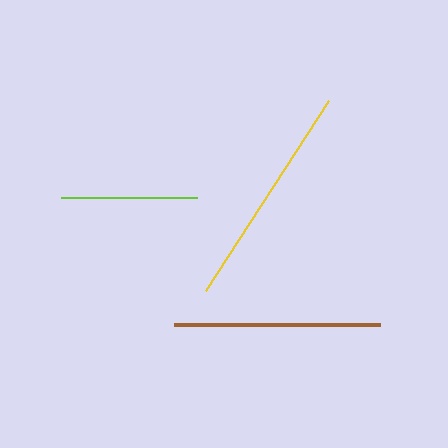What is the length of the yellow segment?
The yellow segment is approximately 226 pixels long.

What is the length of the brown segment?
The brown segment is approximately 206 pixels long.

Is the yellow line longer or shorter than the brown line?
The yellow line is longer than the brown line.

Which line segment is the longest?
The yellow line is the longest at approximately 226 pixels.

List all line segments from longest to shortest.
From longest to shortest: yellow, brown, lime.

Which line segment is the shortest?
The lime line is the shortest at approximately 137 pixels.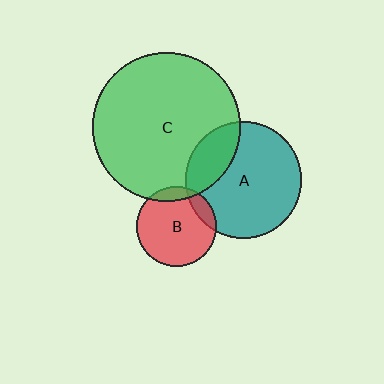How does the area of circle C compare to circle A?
Approximately 1.6 times.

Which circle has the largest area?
Circle C (green).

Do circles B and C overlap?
Yes.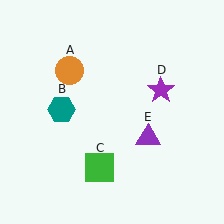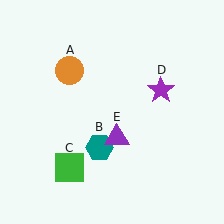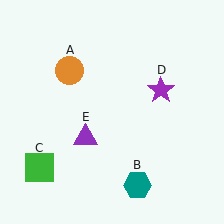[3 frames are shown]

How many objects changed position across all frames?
3 objects changed position: teal hexagon (object B), green square (object C), purple triangle (object E).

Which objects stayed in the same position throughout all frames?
Orange circle (object A) and purple star (object D) remained stationary.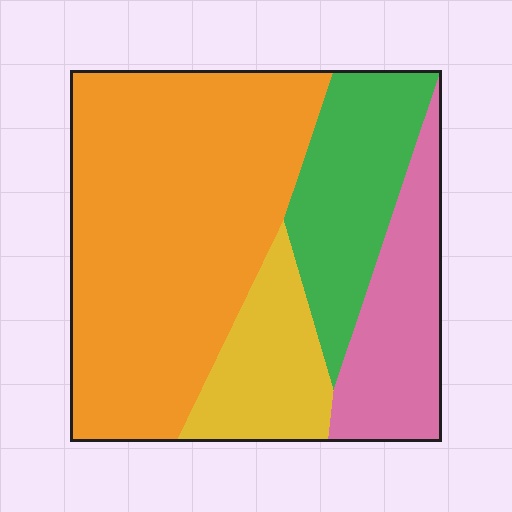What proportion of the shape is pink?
Pink covers around 15% of the shape.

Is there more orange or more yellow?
Orange.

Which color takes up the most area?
Orange, at roughly 50%.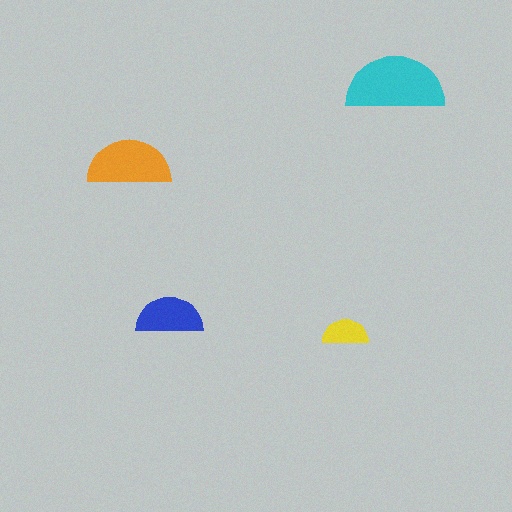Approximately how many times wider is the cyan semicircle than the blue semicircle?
About 1.5 times wider.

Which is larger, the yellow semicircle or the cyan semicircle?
The cyan one.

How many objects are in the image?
There are 4 objects in the image.